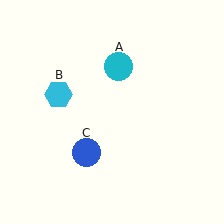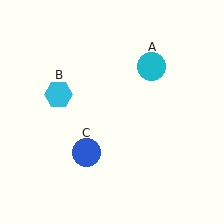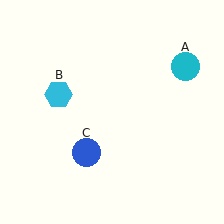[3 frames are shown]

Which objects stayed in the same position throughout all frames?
Cyan hexagon (object B) and blue circle (object C) remained stationary.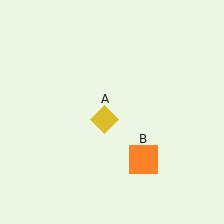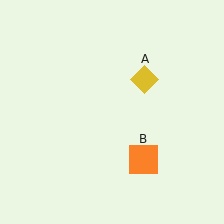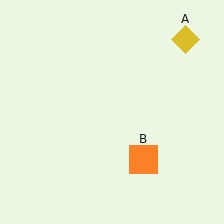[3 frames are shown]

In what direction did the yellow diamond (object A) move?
The yellow diamond (object A) moved up and to the right.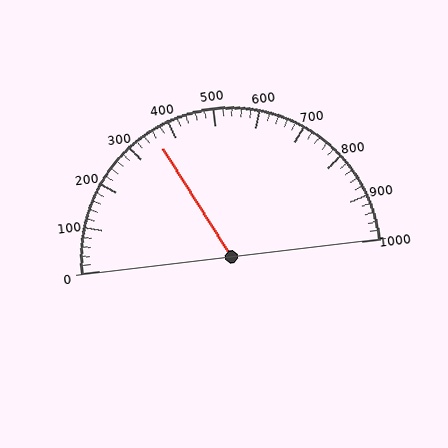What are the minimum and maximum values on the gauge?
The gauge ranges from 0 to 1000.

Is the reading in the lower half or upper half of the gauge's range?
The reading is in the lower half of the range (0 to 1000).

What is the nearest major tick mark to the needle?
The nearest major tick mark is 400.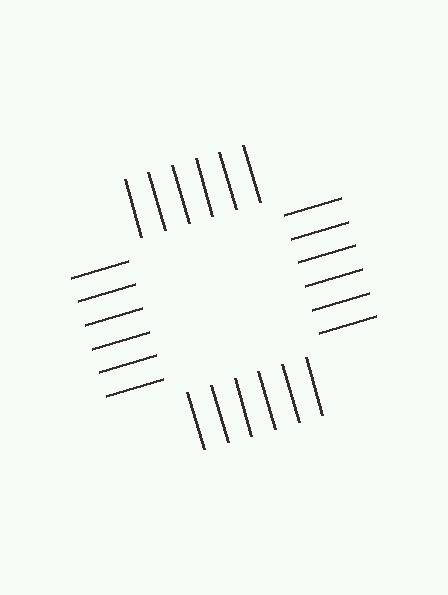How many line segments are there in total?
24 — 6 along each of the 4 edges.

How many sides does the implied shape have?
4 sides — the line-ends trace a square.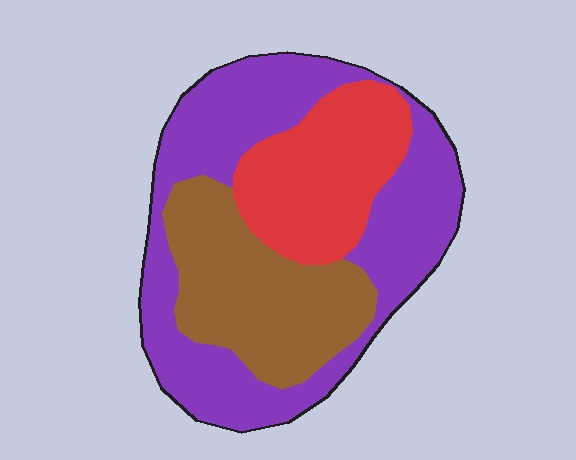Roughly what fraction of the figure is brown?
Brown covers 28% of the figure.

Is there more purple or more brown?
Purple.